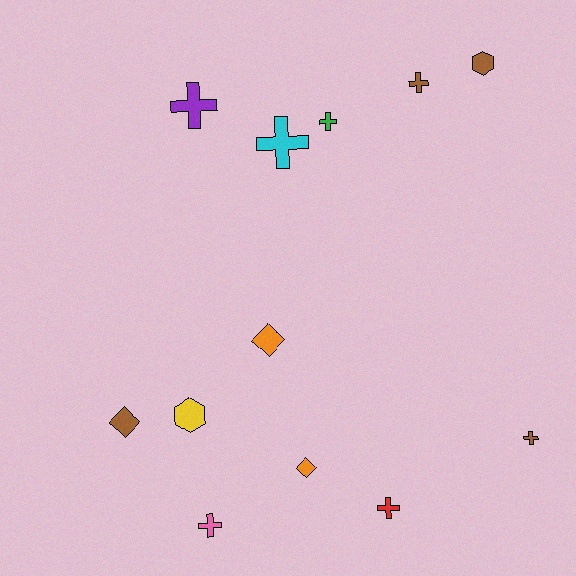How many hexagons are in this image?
There are 2 hexagons.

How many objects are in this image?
There are 12 objects.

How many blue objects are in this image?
There are no blue objects.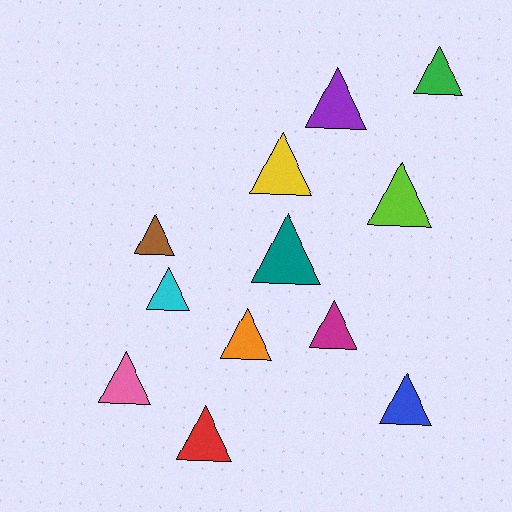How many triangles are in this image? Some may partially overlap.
There are 12 triangles.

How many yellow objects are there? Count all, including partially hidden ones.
There is 1 yellow object.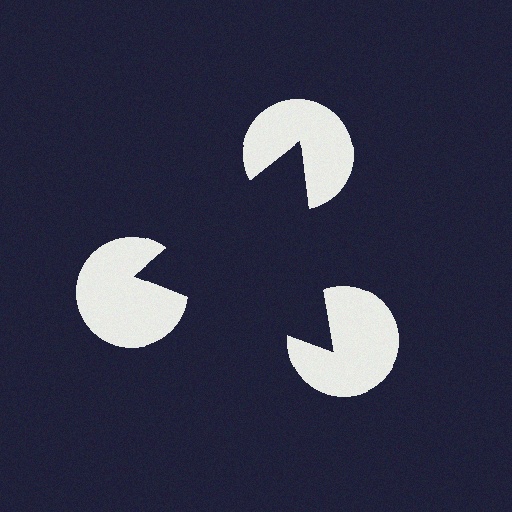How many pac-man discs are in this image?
There are 3 — one at each vertex of the illusory triangle.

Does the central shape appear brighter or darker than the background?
It typically appears slightly darker than the background, even though no actual brightness change is drawn.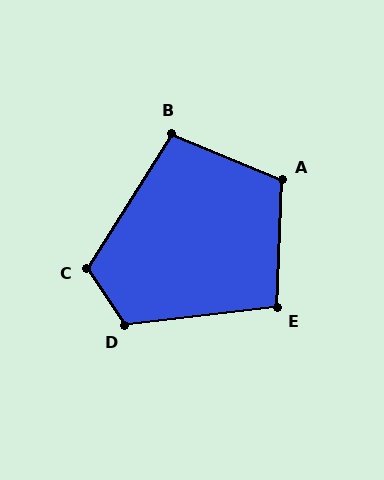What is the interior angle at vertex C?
Approximately 115 degrees (obtuse).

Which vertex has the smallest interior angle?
E, at approximately 99 degrees.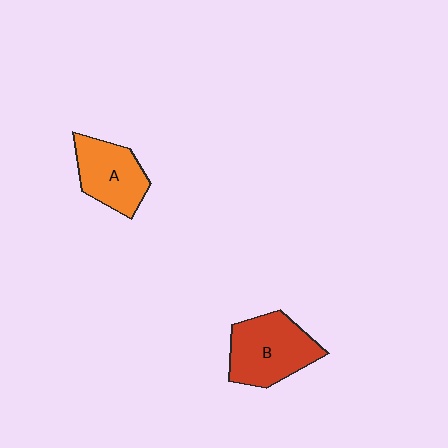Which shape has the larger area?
Shape B (red).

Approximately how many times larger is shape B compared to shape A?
Approximately 1.2 times.